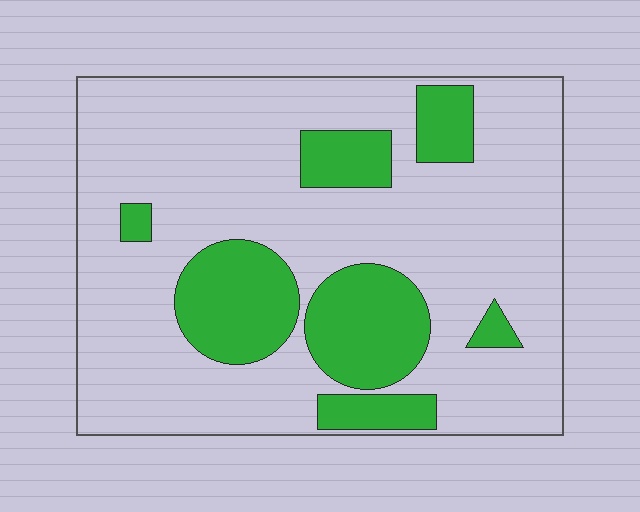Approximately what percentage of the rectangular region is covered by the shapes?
Approximately 25%.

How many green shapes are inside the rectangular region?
7.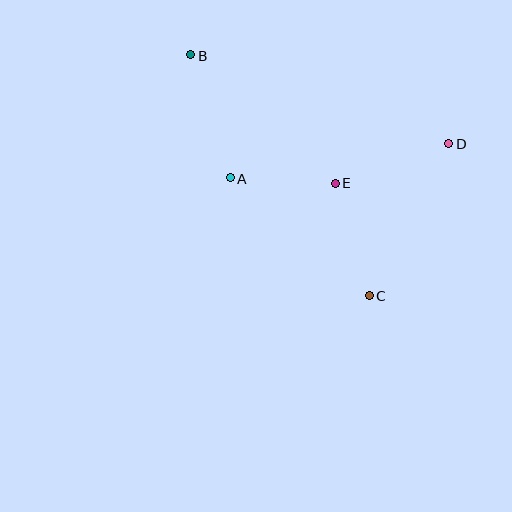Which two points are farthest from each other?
Points B and C are farthest from each other.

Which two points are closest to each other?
Points A and E are closest to each other.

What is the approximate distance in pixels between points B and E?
The distance between B and E is approximately 193 pixels.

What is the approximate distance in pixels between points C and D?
The distance between C and D is approximately 171 pixels.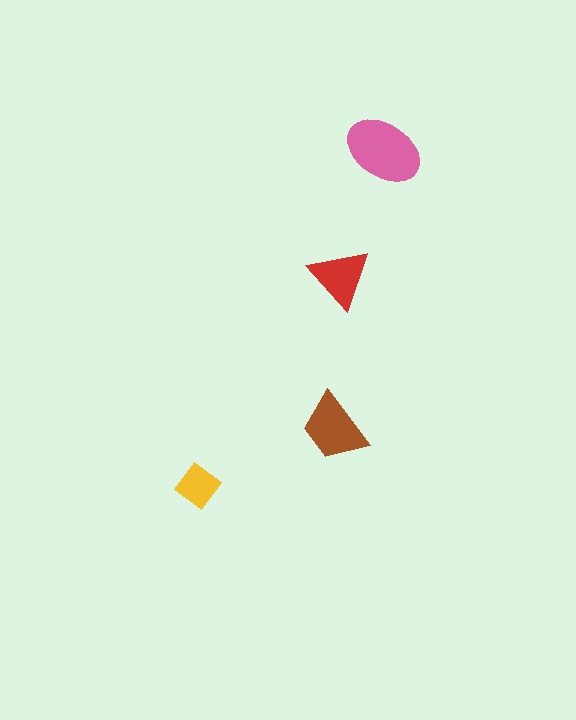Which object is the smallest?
The yellow diamond.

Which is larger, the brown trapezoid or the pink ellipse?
The pink ellipse.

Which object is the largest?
The pink ellipse.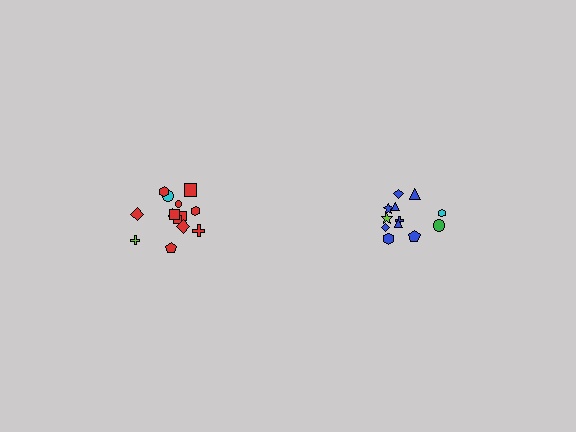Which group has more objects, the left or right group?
The left group.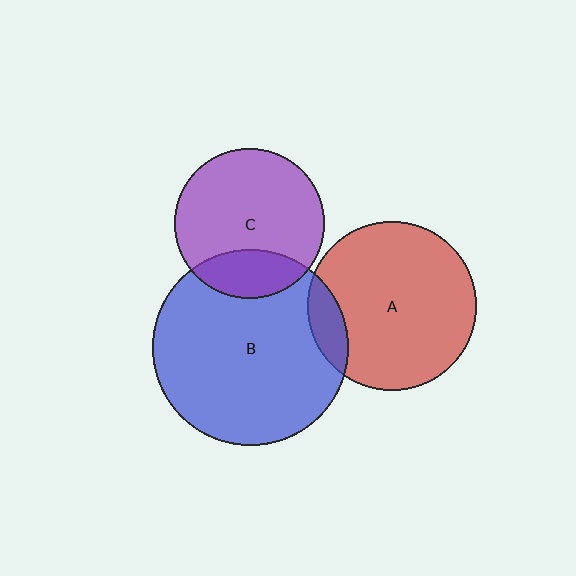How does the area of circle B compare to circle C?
Approximately 1.7 times.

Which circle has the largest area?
Circle B (blue).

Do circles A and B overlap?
Yes.